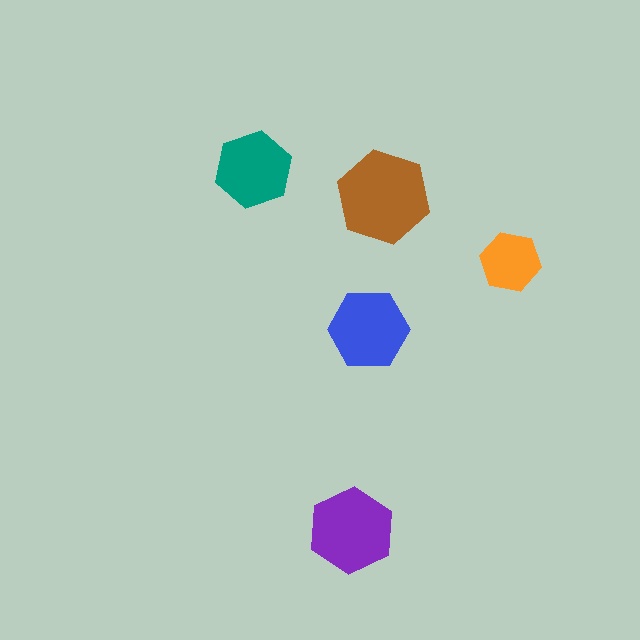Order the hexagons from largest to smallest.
the brown one, the purple one, the blue one, the teal one, the orange one.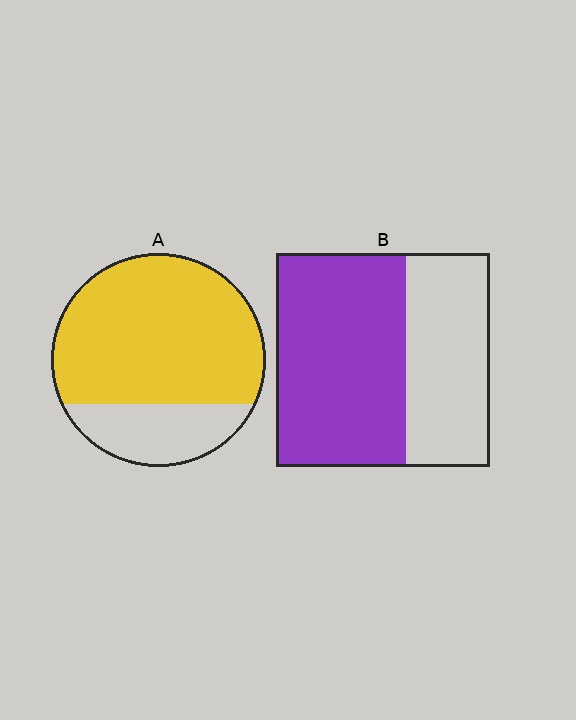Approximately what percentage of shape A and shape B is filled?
A is approximately 75% and B is approximately 60%.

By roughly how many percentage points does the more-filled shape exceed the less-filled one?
By roughly 15 percentage points (A over B).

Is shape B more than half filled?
Yes.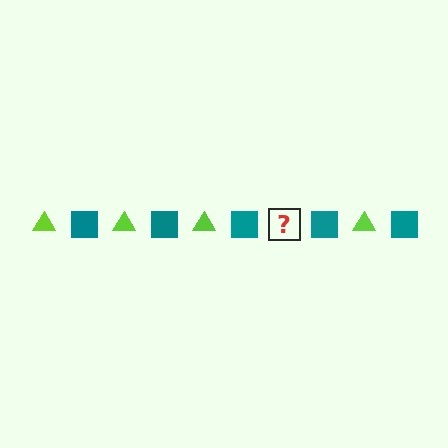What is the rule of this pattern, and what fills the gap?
The rule is that the pattern alternates between lime triangle and teal square. The gap should be filled with a lime triangle.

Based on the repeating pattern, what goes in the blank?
The blank should be a lime triangle.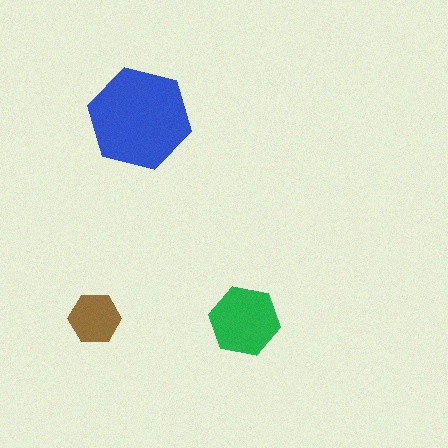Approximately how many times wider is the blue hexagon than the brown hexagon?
About 2 times wider.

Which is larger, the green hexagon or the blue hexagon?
The blue one.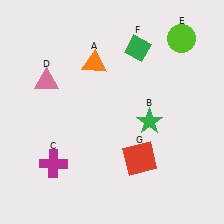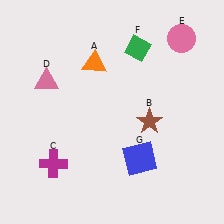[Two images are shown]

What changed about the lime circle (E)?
In Image 1, E is lime. In Image 2, it changed to pink.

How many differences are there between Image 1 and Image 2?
There are 3 differences between the two images.